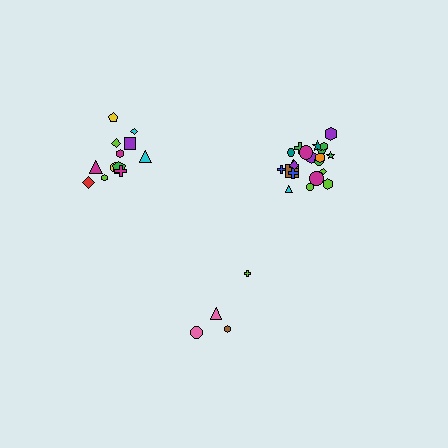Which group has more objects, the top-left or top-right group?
The top-right group.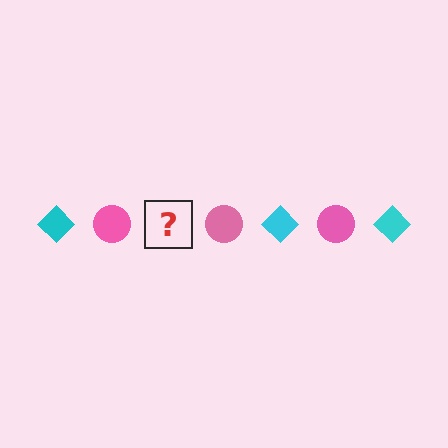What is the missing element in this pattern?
The missing element is a cyan diamond.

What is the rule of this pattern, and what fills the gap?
The rule is that the pattern alternates between cyan diamond and pink circle. The gap should be filled with a cyan diamond.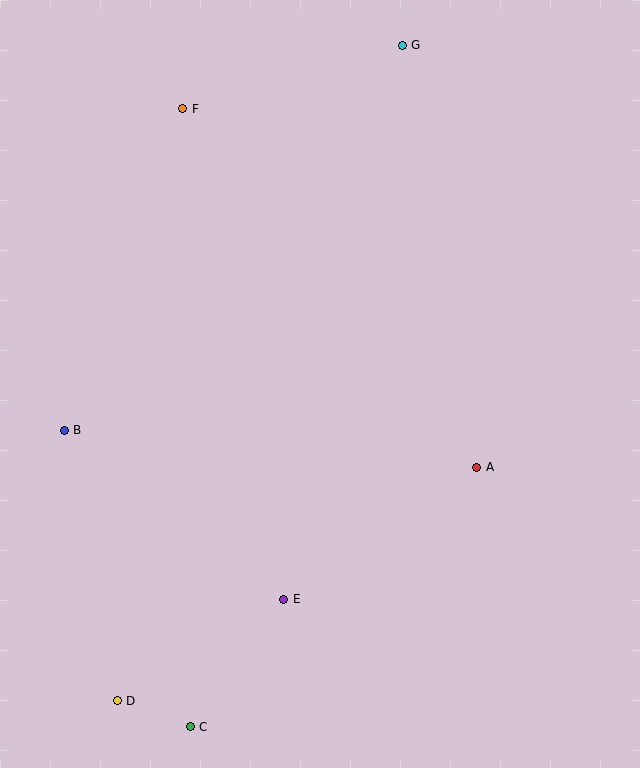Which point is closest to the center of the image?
Point A at (477, 467) is closest to the center.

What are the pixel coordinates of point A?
Point A is at (477, 467).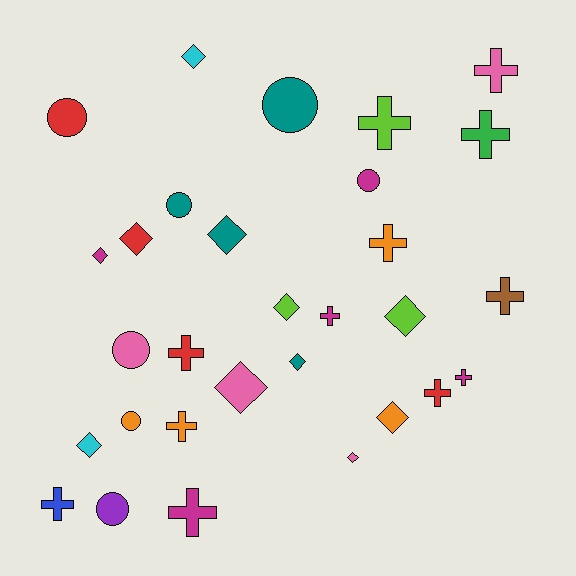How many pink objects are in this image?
There are 4 pink objects.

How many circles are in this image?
There are 7 circles.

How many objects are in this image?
There are 30 objects.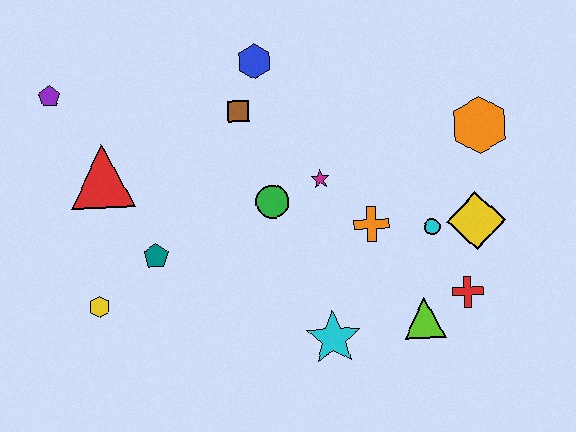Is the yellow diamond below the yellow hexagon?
No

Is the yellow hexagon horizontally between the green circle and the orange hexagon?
No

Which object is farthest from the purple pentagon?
The red cross is farthest from the purple pentagon.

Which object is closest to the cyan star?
The lime triangle is closest to the cyan star.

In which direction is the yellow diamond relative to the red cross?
The yellow diamond is above the red cross.